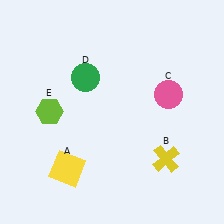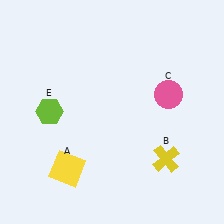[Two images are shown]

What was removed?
The green circle (D) was removed in Image 2.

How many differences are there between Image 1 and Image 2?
There is 1 difference between the two images.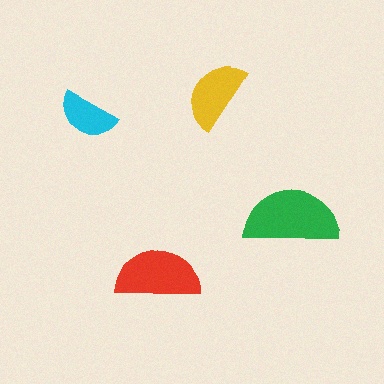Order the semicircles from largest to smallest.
the green one, the red one, the yellow one, the cyan one.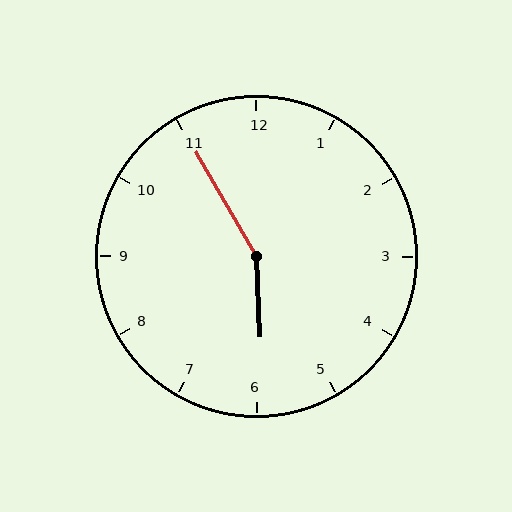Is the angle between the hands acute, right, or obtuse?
It is obtuse.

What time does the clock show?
5:55.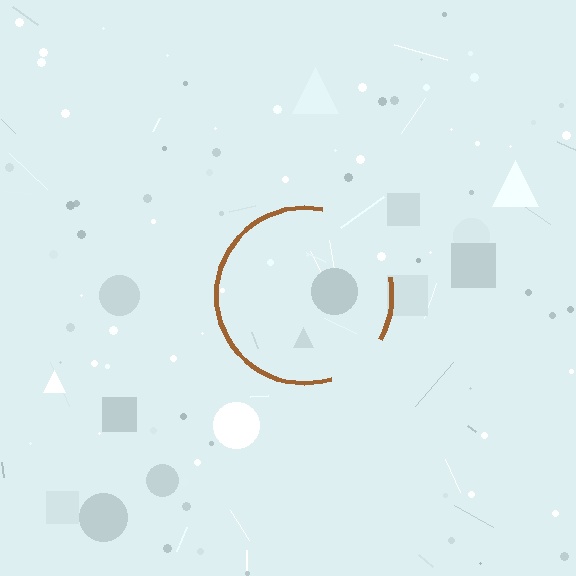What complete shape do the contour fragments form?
The contour fragments form a circle.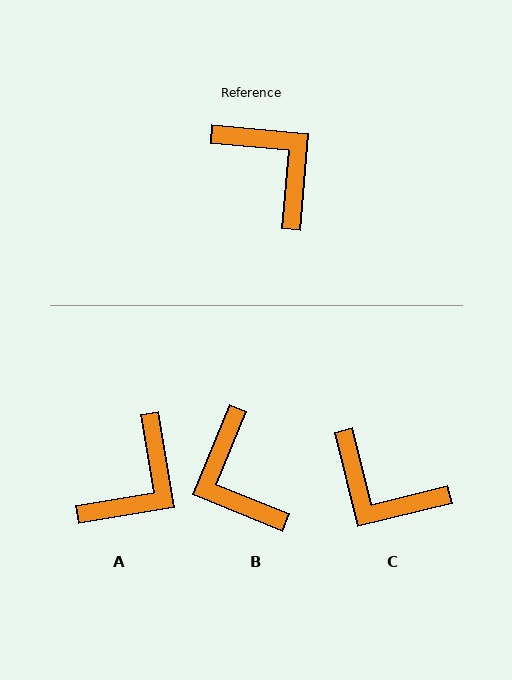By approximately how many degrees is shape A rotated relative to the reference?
Approximately 75 degrees clockwise.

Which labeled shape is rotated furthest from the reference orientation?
B, about 163 degrees away.